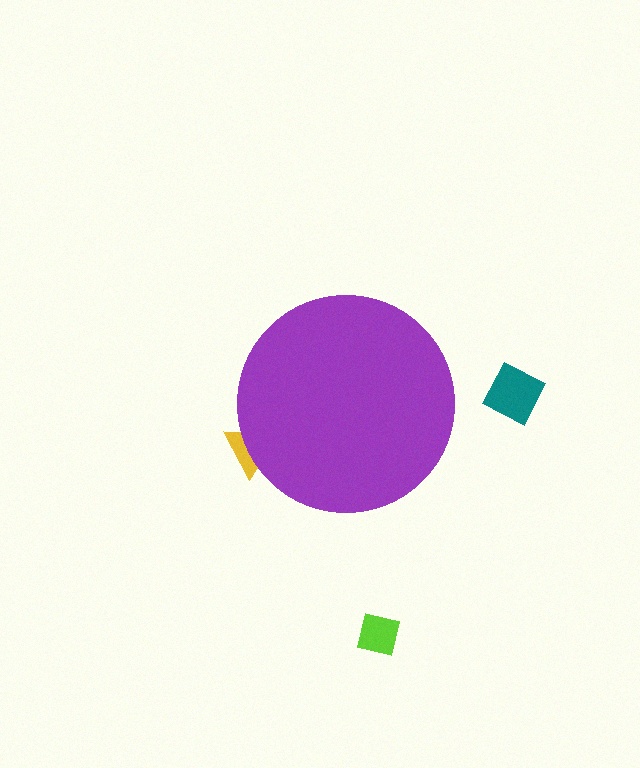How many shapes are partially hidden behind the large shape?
1 shape is partially hidden.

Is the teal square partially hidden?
No, the teal square is fully visible.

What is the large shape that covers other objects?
A purple circle.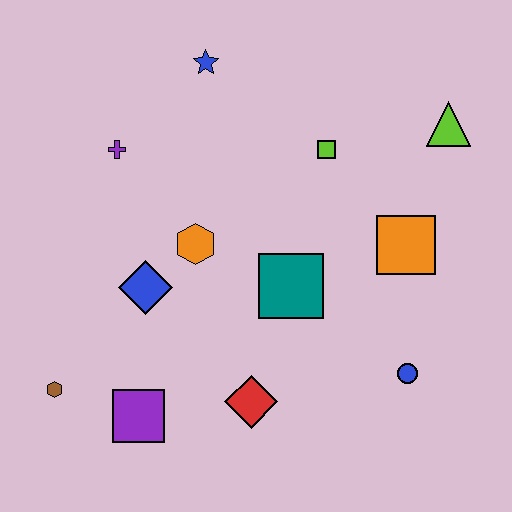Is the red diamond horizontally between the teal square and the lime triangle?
No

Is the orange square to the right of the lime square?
Yes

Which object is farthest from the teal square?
The brown hexagon is farthest from the teal square.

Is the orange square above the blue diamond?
Yes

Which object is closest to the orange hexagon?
The blue diamond is closest to the orange hexagon.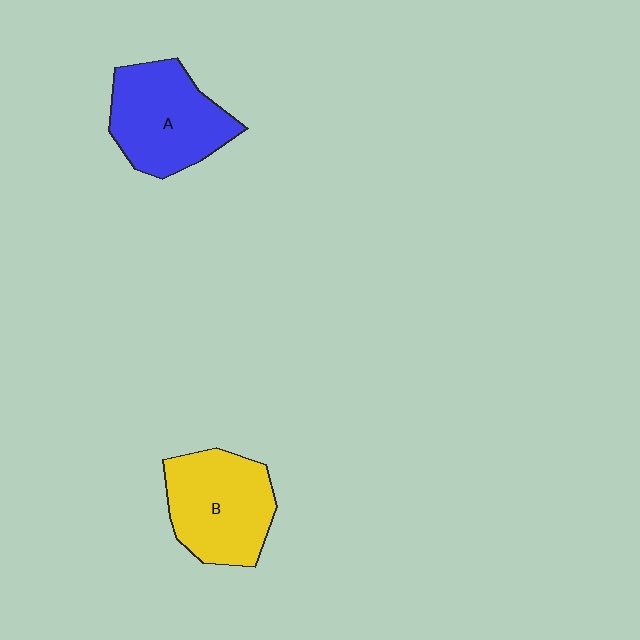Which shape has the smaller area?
Shape B (yellow).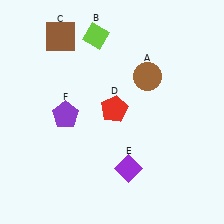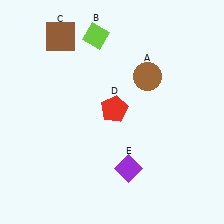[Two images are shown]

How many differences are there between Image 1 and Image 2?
There is 1 difference between the two images.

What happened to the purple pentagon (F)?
The purple pentagon (F) was removed in Image 2. It was in the bottom-left area of Image 1.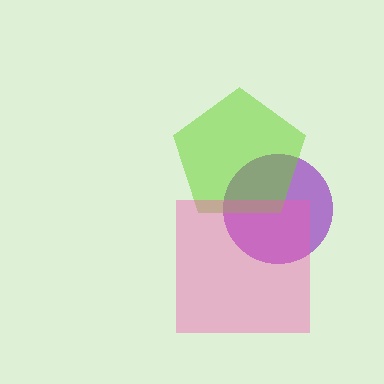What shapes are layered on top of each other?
The layered shapes are: a purple circle, a lime pentagon, a pink square.